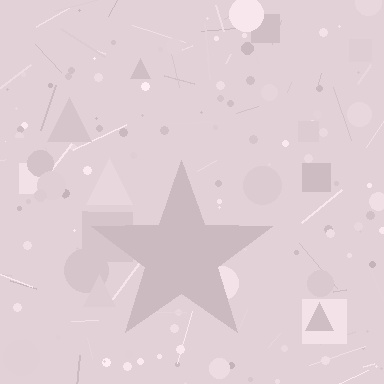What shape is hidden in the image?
A star is hidden in the image.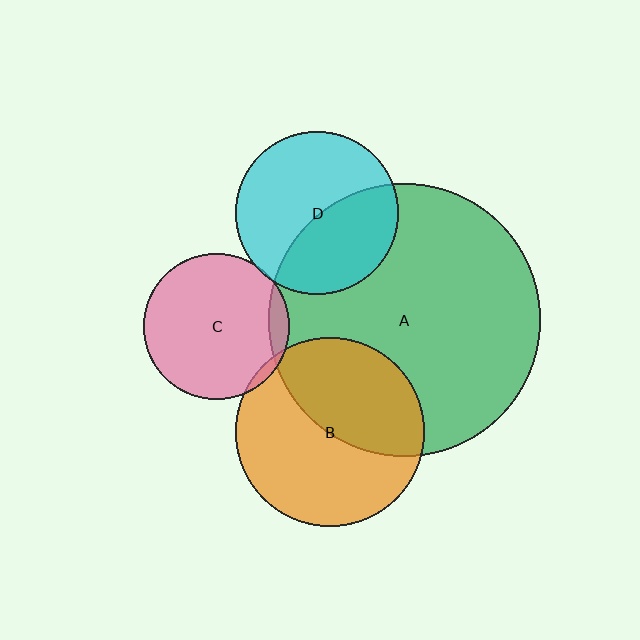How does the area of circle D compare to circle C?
Approximately 1.2 times.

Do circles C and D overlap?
Yes.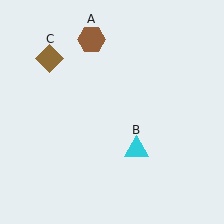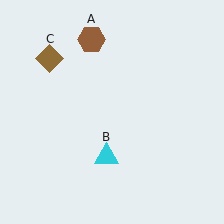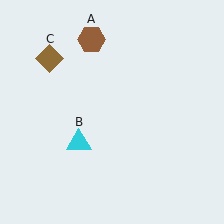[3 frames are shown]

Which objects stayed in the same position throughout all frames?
Brown hexagon (object A) and brown diamond (object C) remained stationary.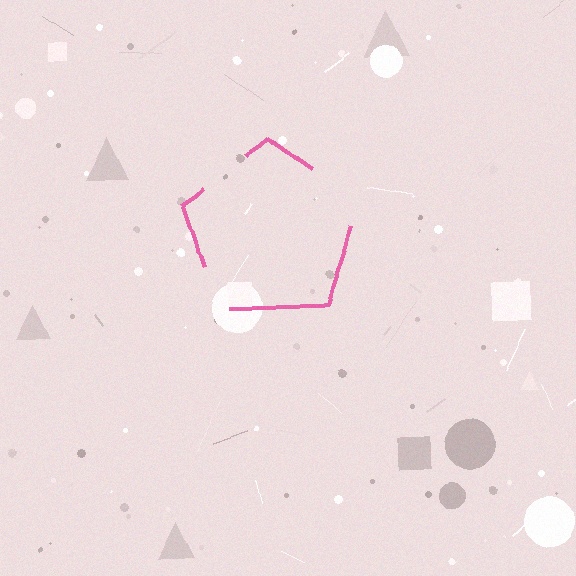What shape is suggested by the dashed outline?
The dashed outline suggests a pentagon.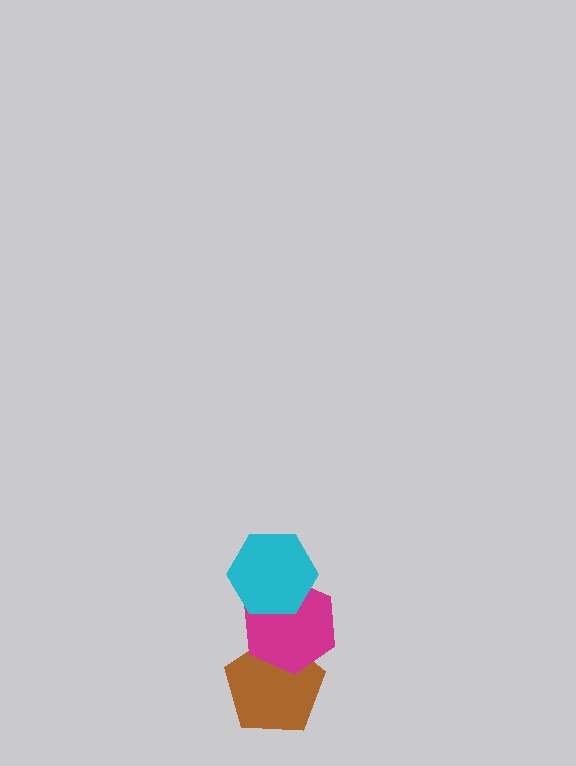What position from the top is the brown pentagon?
The brown pentagon is 3rd from the top.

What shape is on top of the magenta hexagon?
The cyan hexagon is on top of the magenta hexagon.